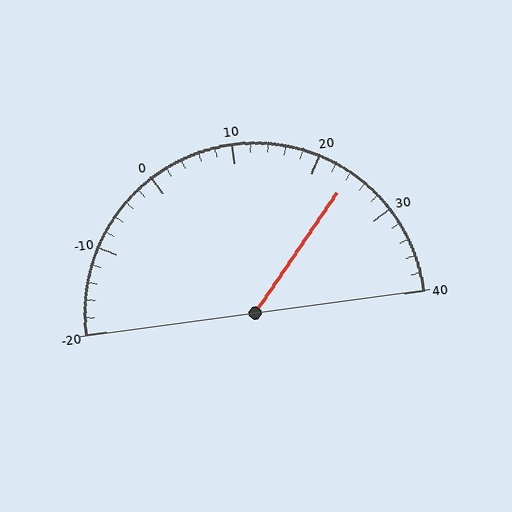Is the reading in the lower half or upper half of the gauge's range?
The reading is in the upper half of the range (-20 to 40).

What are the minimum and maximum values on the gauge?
The gauge ranges from -20 to 40.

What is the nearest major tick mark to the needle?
The nearest major tick mark is 20.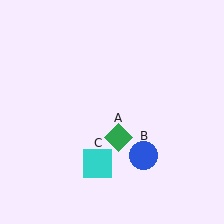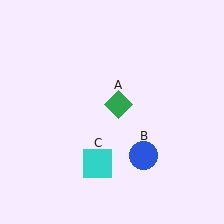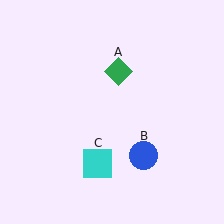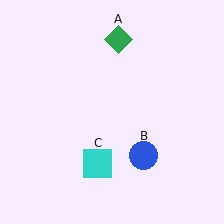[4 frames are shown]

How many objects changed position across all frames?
1 object changed position: green diamond (object A).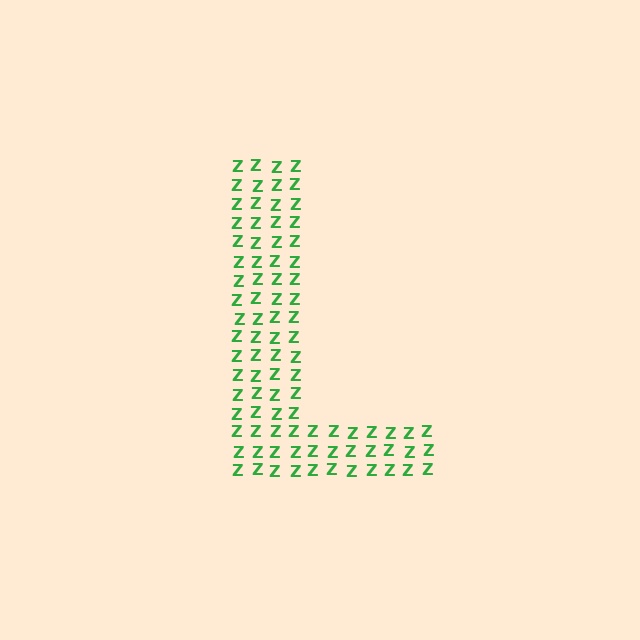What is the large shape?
The large shape is the letter L.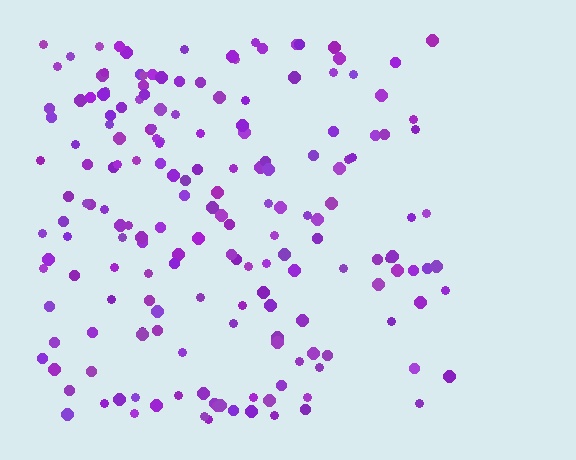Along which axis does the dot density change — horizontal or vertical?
Horizontal.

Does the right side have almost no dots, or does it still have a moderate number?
Still a moderate number, just noticeably fewer than the left.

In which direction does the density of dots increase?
From right to left, with the left side densest.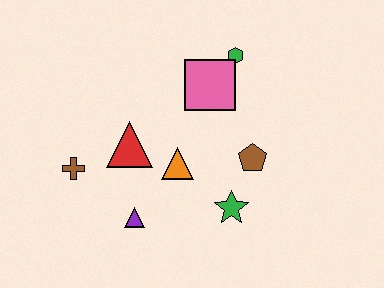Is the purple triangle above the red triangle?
No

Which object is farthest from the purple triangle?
The green hexagon is farthest from the purple triangle.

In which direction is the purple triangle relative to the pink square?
The purple triangle is below the pink square.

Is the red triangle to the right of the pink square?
No